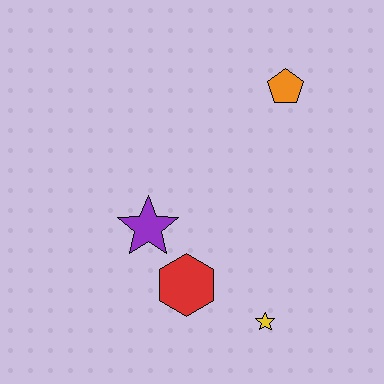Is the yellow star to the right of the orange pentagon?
No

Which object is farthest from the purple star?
The orange pentagon is farthest from the purple star.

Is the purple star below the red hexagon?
No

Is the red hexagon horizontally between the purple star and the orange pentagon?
Yes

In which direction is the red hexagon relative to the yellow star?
The red hexagon is to the left of the yellow star.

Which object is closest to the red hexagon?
The purple star is closest to the red hexagon.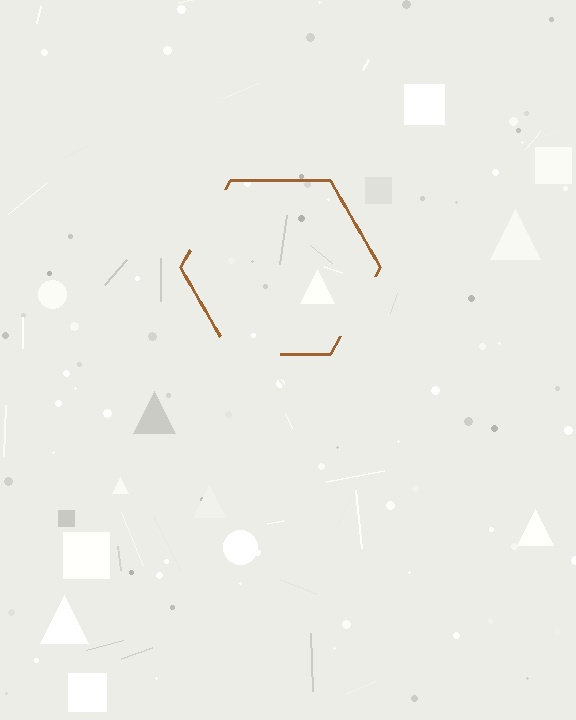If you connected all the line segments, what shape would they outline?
They would outline a hexagon.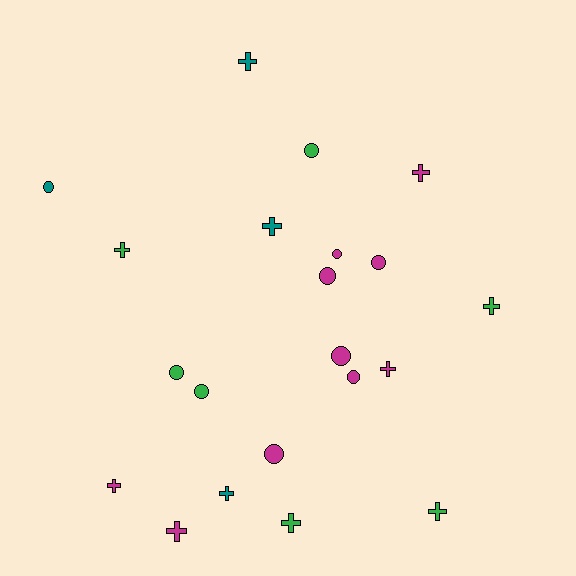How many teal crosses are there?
There are 3 teal crosses.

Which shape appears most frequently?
Cross, with 11 objects.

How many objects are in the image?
There are 21 objects.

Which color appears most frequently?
Magenta, with 10 objects.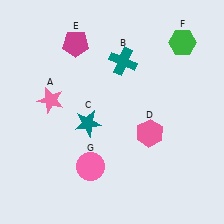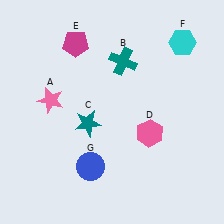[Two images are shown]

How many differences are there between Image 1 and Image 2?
There are 2 differences between the two images.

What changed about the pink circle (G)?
In Image 1, G is pink. In Image 2, it changed to blue.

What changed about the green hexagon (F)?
In Image 1, F is green. In Image 2, it changed to cyan.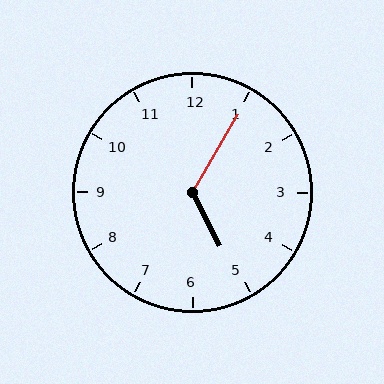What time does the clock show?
5:05.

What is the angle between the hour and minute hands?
Approximately 122 degrees.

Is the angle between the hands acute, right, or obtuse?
It is obtuse.